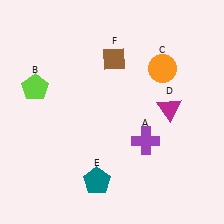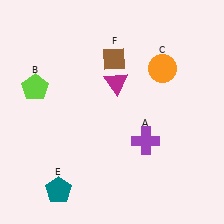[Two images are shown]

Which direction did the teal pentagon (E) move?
The teal pentagon (E) moved left.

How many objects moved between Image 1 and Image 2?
2 objects moved between the two images.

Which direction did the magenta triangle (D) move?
The magenta triangle (D) moved left.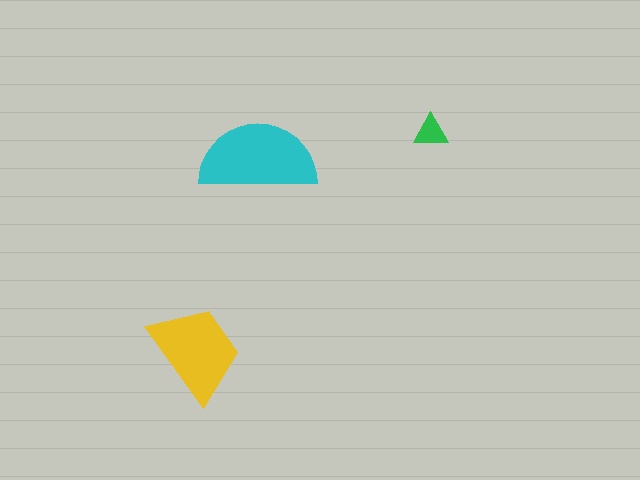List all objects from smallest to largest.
The green triangle, the yellow trapezoid, the cyan semicircle.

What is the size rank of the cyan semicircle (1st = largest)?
1st.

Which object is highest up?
The green triangle is topmost.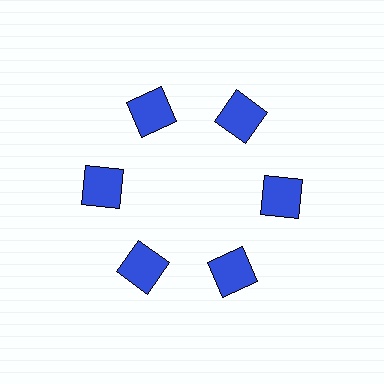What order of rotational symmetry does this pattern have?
This pattern has 6-fold rotational symmetry.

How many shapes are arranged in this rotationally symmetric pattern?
There are 6 shapes, arranged in 6 groups of 1.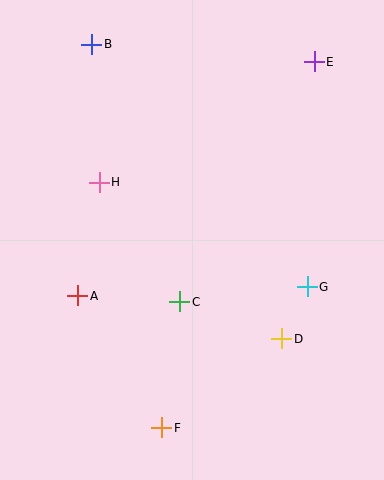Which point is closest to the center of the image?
Point C at (180, 302) is closest to the center.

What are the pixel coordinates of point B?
Point B is at (92, 45).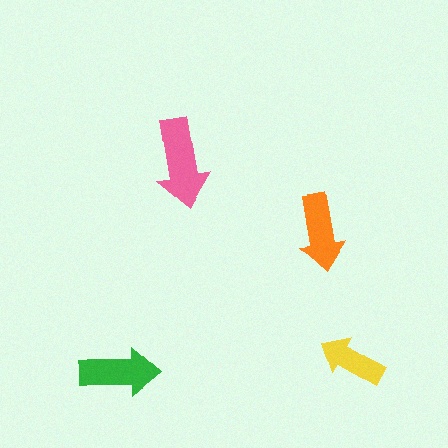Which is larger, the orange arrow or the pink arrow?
The pink one.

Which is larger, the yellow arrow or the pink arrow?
The pink one.